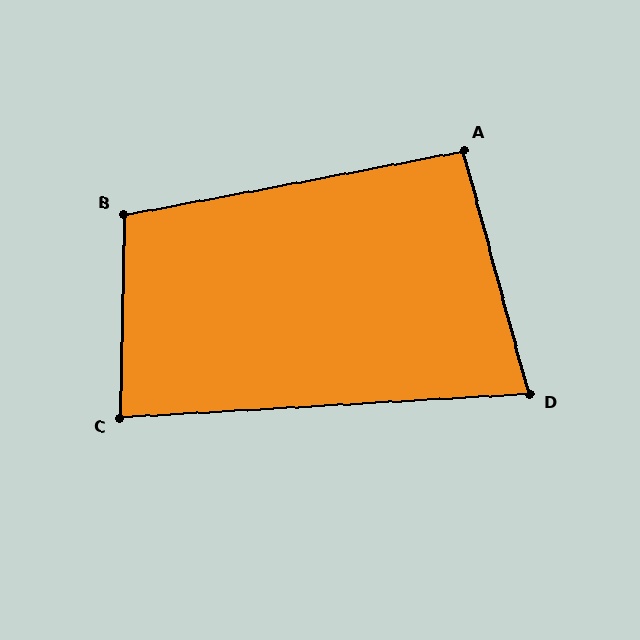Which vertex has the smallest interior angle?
D, at approximately 78 degrees.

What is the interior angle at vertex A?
Approximately 94 degrees (approximately right).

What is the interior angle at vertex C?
Approximately 86 degrees (approximately right).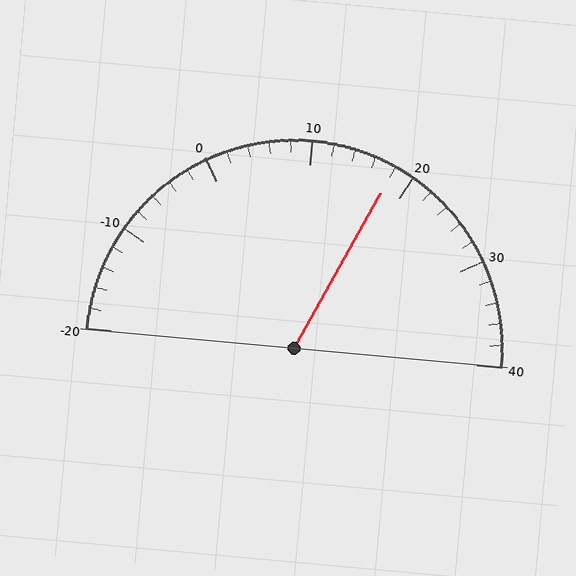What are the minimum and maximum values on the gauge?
The gauge ranges from -20 to 40.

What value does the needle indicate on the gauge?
The needle indicates approximately 18.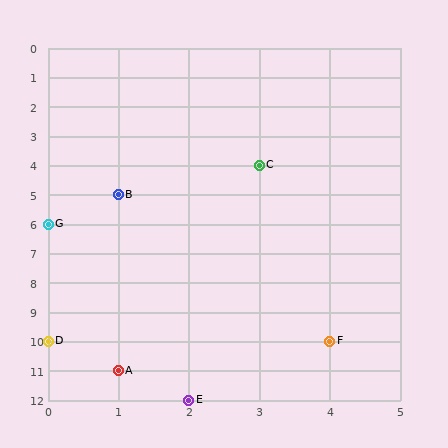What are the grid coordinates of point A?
Point A is at grid coordinates (1, 11).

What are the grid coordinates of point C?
Point C is at grid coordinates (3, 4).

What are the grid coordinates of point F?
Point F is at grid coordinates (4, 10).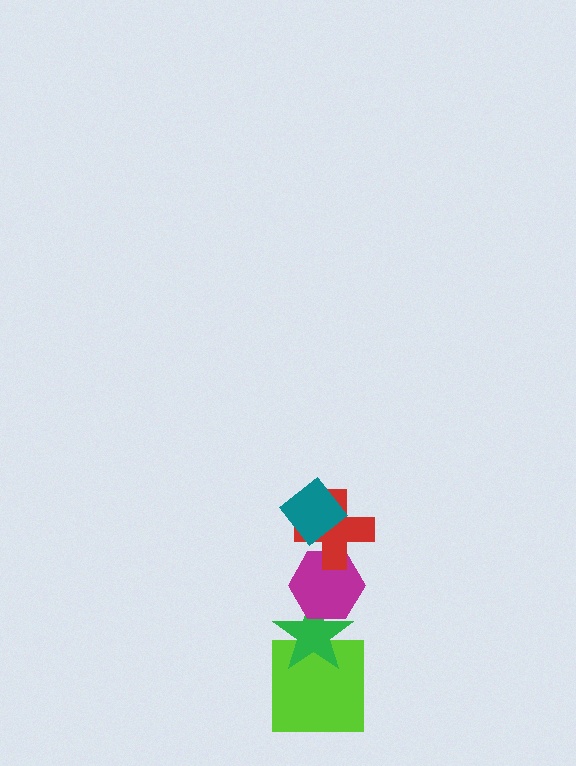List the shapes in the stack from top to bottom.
From top to bottom: the teal diamond, the red cross, the magenta hexagon, the green star, the lime square.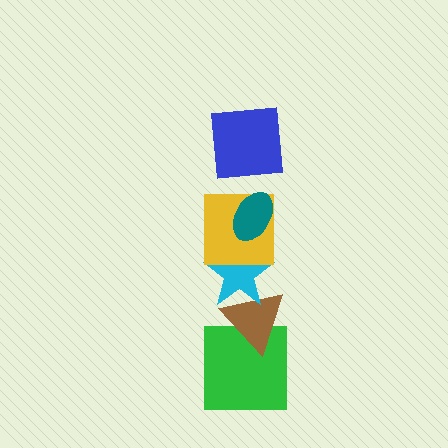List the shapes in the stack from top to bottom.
From top to bottom: the blue square, the teal ellipse, the yellow square, the cyan star, the brown triangle, the green square.